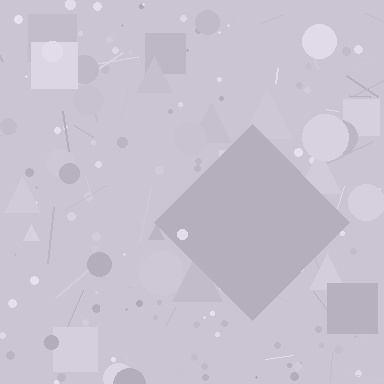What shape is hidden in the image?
A diamond is hidden in the image.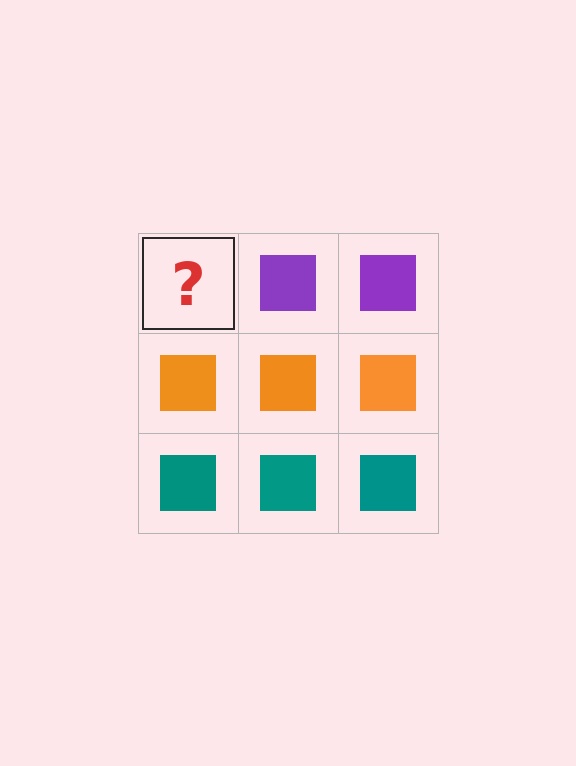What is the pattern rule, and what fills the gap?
The rule is that each row has a consistent color. The gap should be filled with a purple square.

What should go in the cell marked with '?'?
The missing cell should contain a purple square.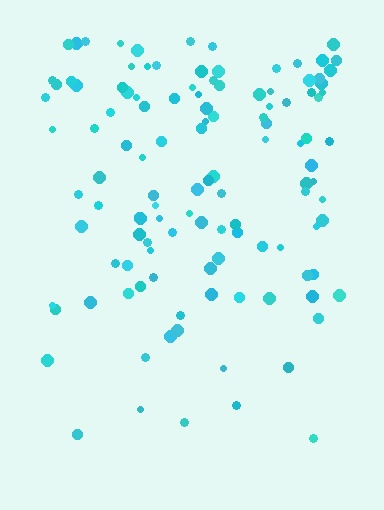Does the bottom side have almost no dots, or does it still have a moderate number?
Still a moderate number, just noticeably fewer than the top.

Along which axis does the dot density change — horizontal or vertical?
Vertical.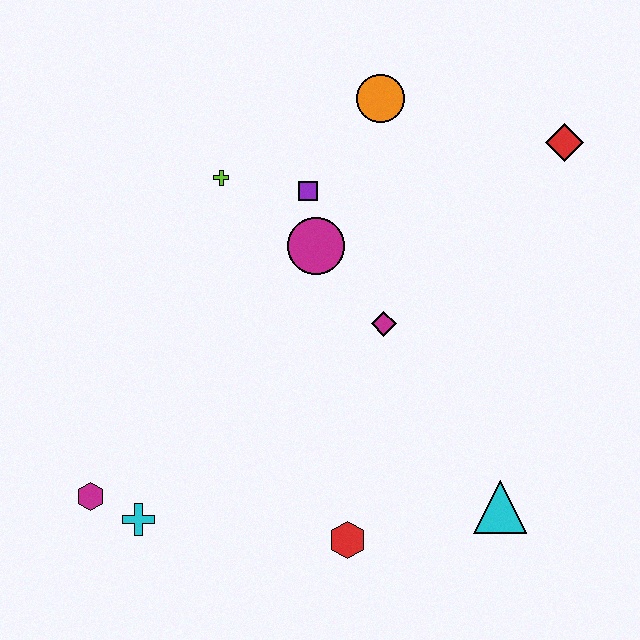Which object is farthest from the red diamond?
The magenta hexagon is farthest from the red diamond.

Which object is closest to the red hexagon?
The cyan triangle is closest to the red hexagon.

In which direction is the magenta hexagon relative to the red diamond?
The magenta hexagon is to the left of the red diamond.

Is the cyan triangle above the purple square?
No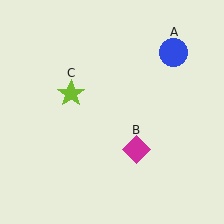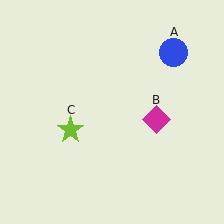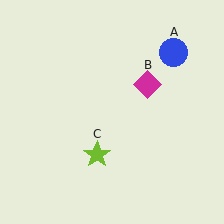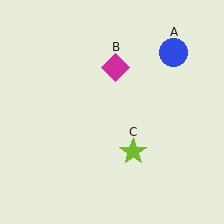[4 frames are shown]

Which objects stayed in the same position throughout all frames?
Blue circle (object A) remained stationary.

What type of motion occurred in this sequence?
The magenta diamond (object B), lime star (object C) rotated counterclockwise around the center of the scene.